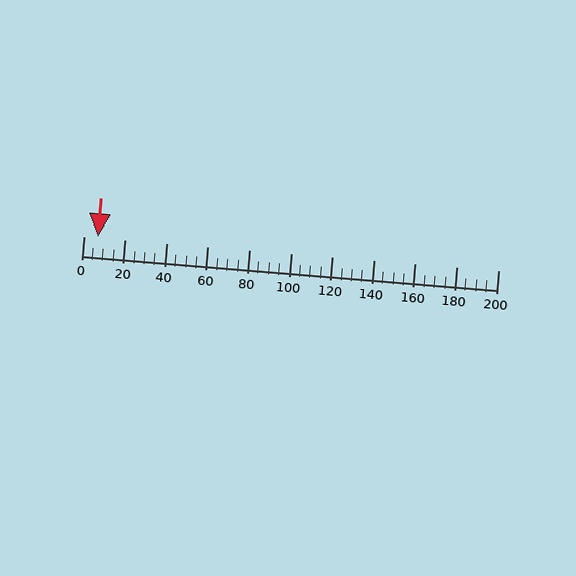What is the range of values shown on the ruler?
The ruler shows values from 0 to 200.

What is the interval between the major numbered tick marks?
The major tick marks are spaced 20 units apart.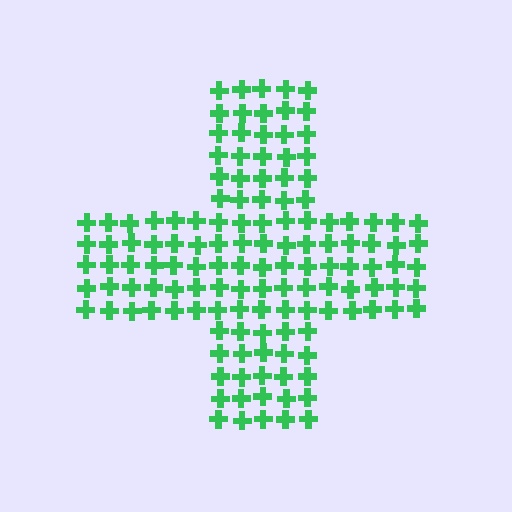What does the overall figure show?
The overall figure shows a cross.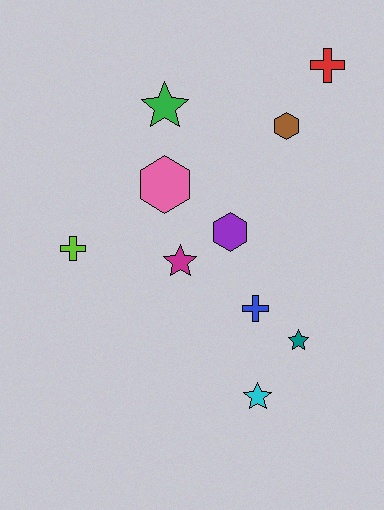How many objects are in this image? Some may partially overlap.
There are 10 objects.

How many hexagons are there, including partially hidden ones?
There are 3 hexagons.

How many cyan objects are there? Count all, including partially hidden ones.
There is 1 cyan object.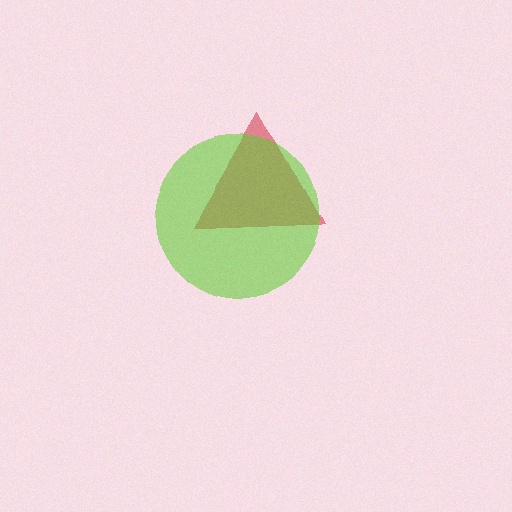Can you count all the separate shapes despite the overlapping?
Yes, there are 2 separate shapes.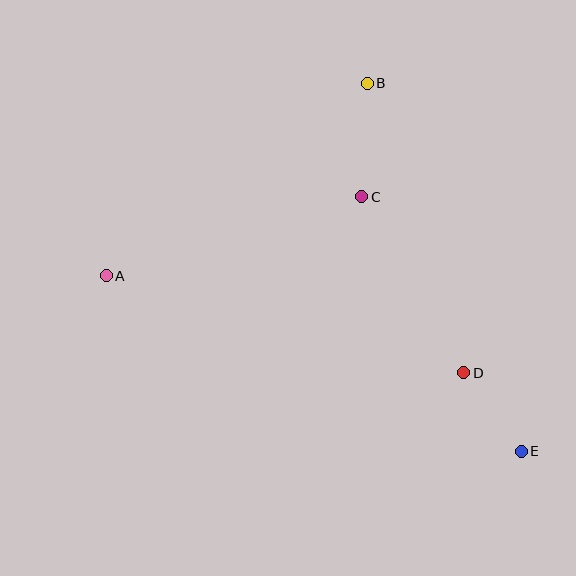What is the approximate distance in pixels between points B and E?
The distance between B and E is approximately 399 pixels.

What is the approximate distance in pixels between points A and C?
The distance between A and C is approximately 267 pixels.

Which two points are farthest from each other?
Points A and E are farthest from each other.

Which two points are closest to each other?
Points D and E are closest to each other.